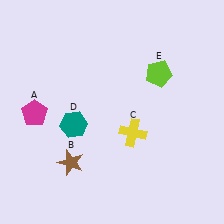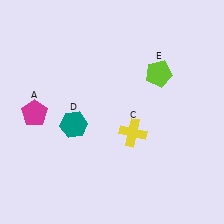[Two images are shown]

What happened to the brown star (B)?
The brown star (B) was removed in Image 2. It was in the bottom-left area of Image 1.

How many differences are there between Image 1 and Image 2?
There is 1 difference between the two images.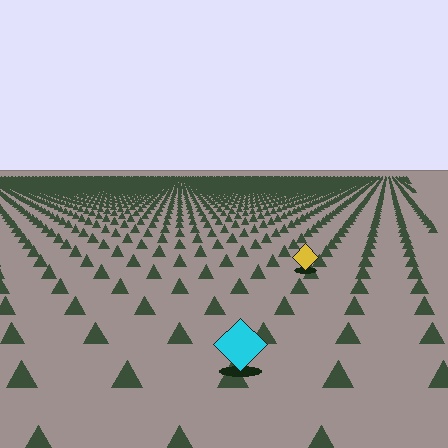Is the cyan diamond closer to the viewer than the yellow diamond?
Yes. The cyan diamond is closer — you can tell from the texture gradient: the ground texture is coarser near it.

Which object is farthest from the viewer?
The yellow diamond is farthest from the viewer. It appears smaller and the ground texture around it is denser.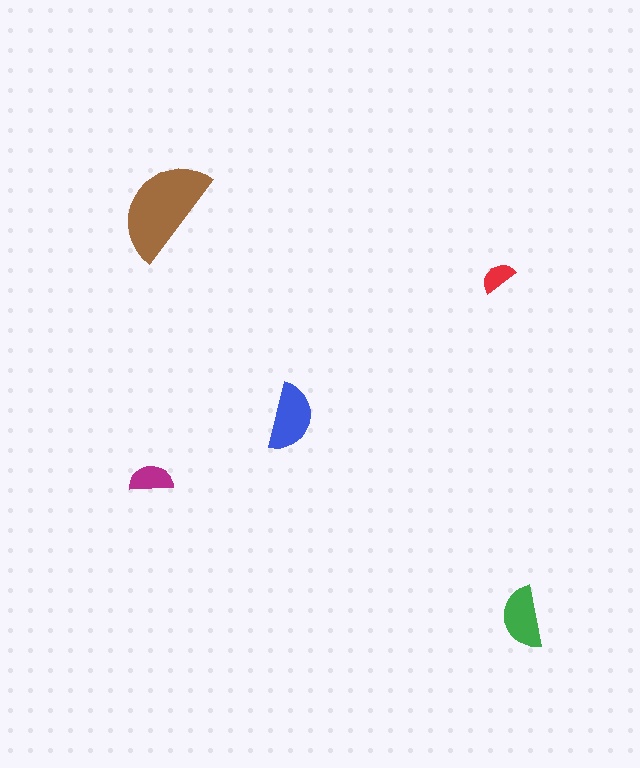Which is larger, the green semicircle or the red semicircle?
The green one.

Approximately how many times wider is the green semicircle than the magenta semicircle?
About 1.5 times wider.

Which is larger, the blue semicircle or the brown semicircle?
The brown one.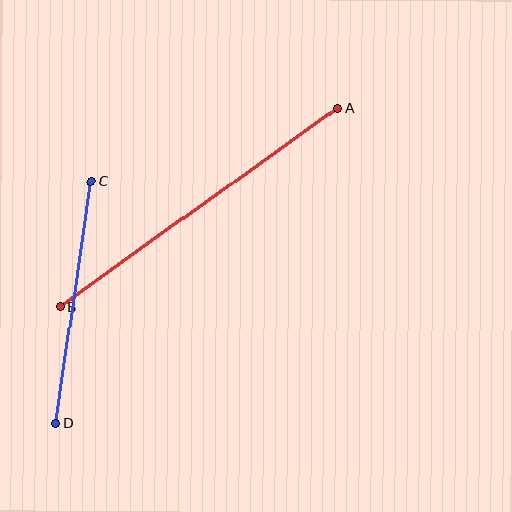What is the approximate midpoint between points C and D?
The midpoint is at approximately (73, 302) pixels.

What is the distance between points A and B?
The distance is approximately 341 pixels.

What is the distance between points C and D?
The distance is approximately 244 pixels.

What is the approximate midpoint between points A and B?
The midpoint is at approximately (199, 207) pixels.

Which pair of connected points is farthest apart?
Points A and B are farthest apart.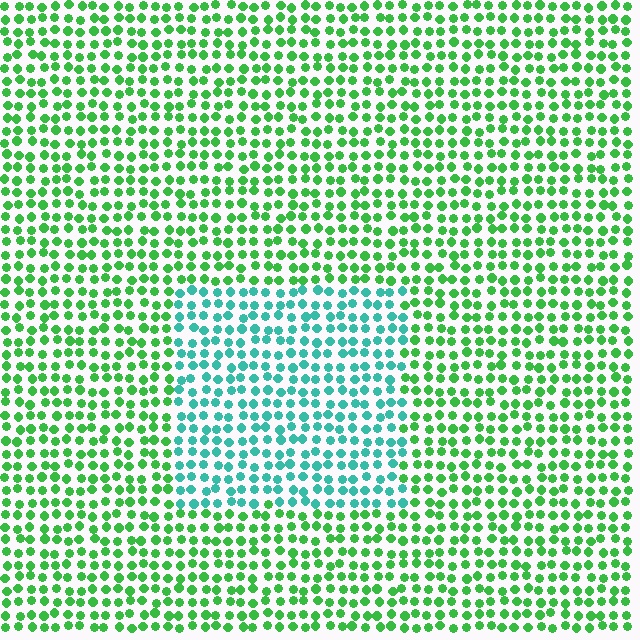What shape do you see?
I see a rectangle.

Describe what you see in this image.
The image is filled with small green elements in a uniform arrangement. A rectangle-shaped region is visible where the elements are tinted to a slightly different hue, forming a subtle color boundary.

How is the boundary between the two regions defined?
The boundary is defined purely by a slight shift in hue (about 46 degrees). Spacing, size, and orientation are identical on both sides.